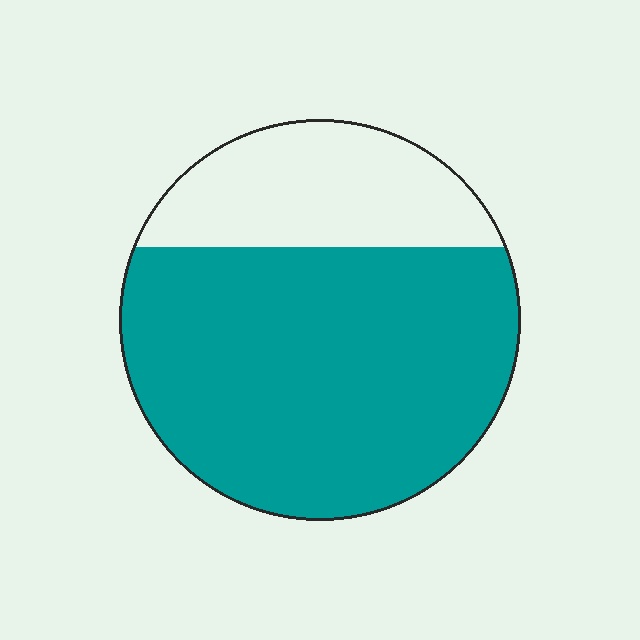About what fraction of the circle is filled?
About three quarters (3/4).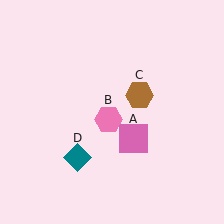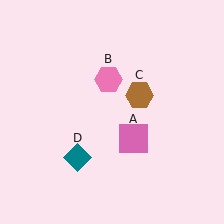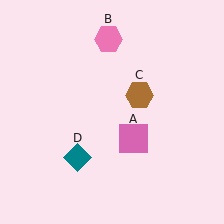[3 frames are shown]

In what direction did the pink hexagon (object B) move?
The pink hexagon (object B) moved up.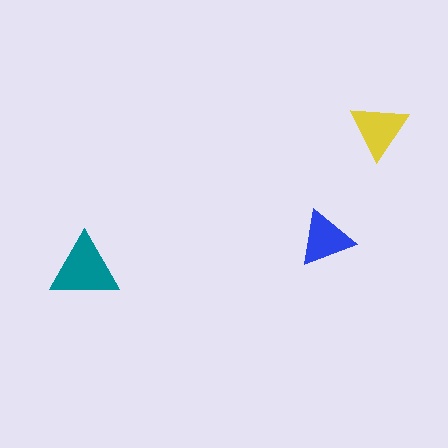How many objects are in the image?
There are 3 objects in the image.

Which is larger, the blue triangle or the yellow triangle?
The yellow one.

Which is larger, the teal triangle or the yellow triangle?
The teal one.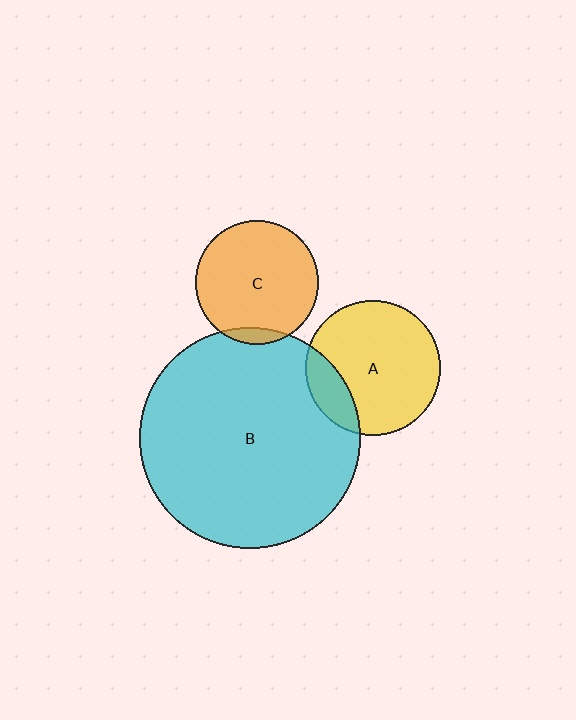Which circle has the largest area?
Circle B (cyan).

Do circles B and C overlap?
Yes.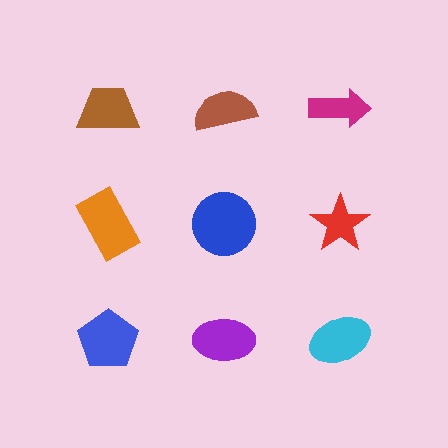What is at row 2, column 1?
An orange rectangle.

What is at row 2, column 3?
A red star.